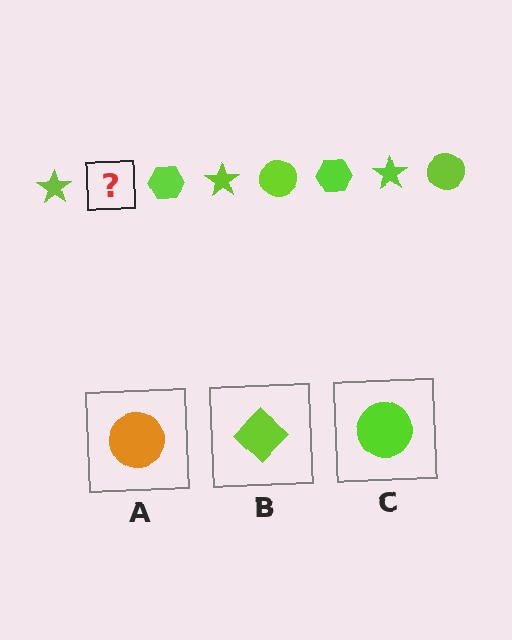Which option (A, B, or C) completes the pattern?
C.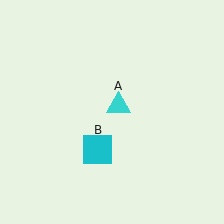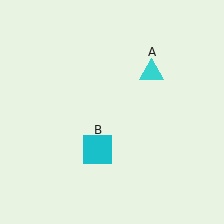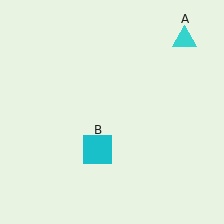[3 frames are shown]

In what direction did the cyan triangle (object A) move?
The cyan triangle (object A) moved up and to the right.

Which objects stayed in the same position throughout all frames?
Cyan square (object B) remained stationary.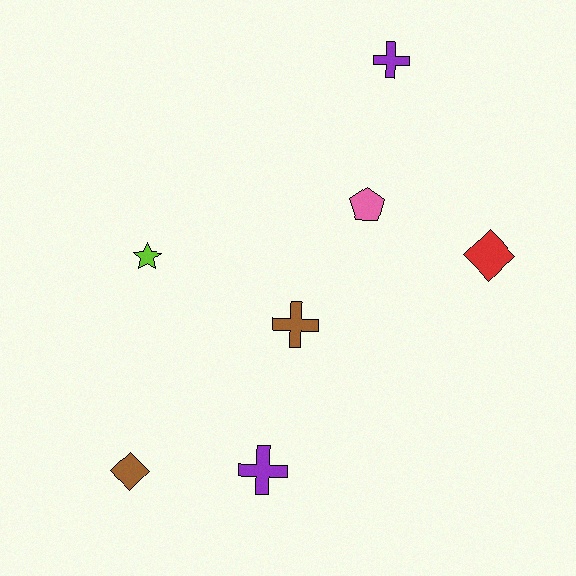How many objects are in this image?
There are 7 objects.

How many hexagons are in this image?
There are no hexagons.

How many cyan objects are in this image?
There are no cyan objects.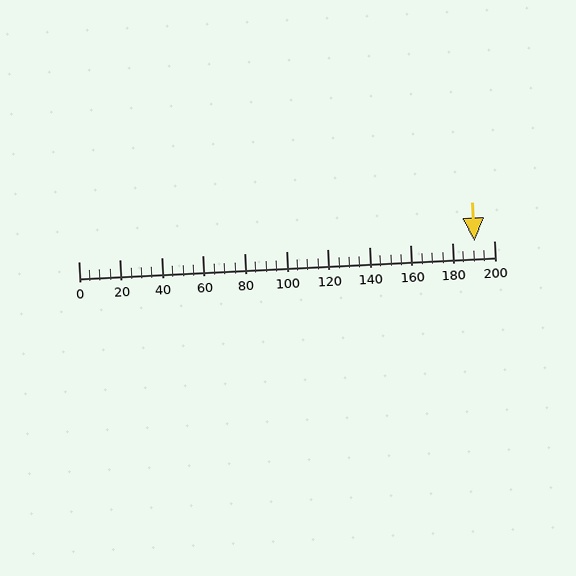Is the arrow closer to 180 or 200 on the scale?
The arrow is closer to 200.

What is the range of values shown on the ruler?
The ruler shows values from 0 to 200.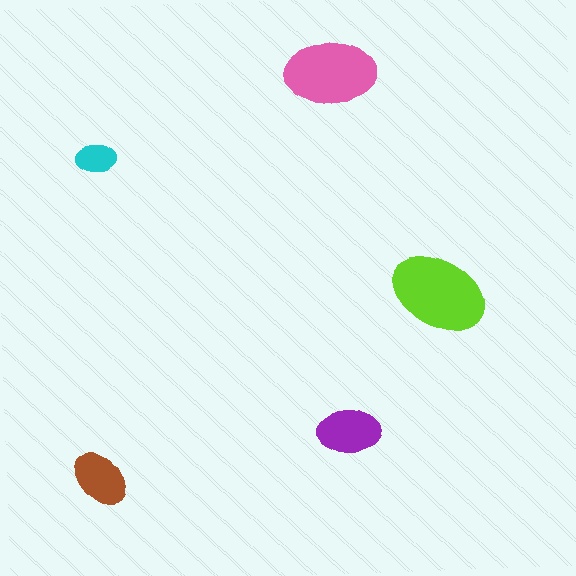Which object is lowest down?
The brown ellipse is bottommost.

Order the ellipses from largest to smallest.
the lime one, the pink one, the purple one, the brown one, the cyan one.